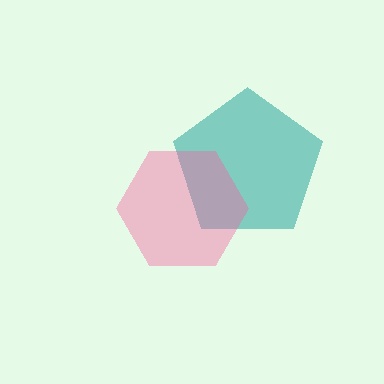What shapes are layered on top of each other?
The layered shapes are: a teal pentagon, a pink hexagon.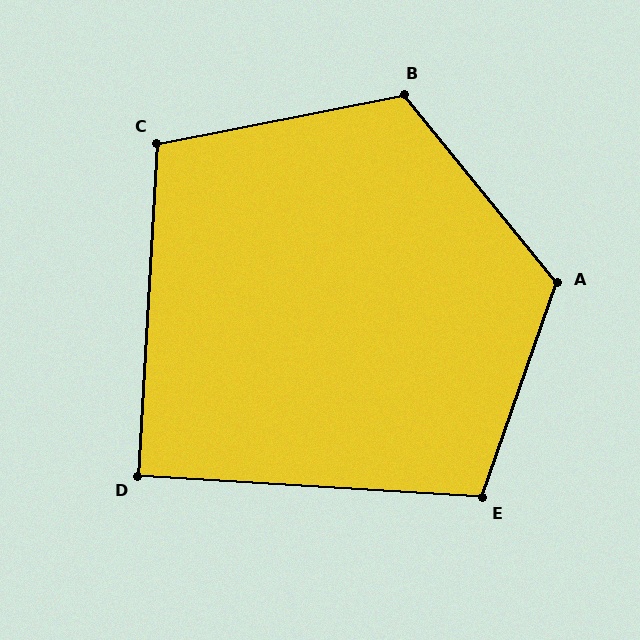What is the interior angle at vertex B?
Approximately 118 degrees (obtuse).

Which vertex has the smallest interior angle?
D, at approximately 90 degrees.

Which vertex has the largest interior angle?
A, at approximately 121 degrees.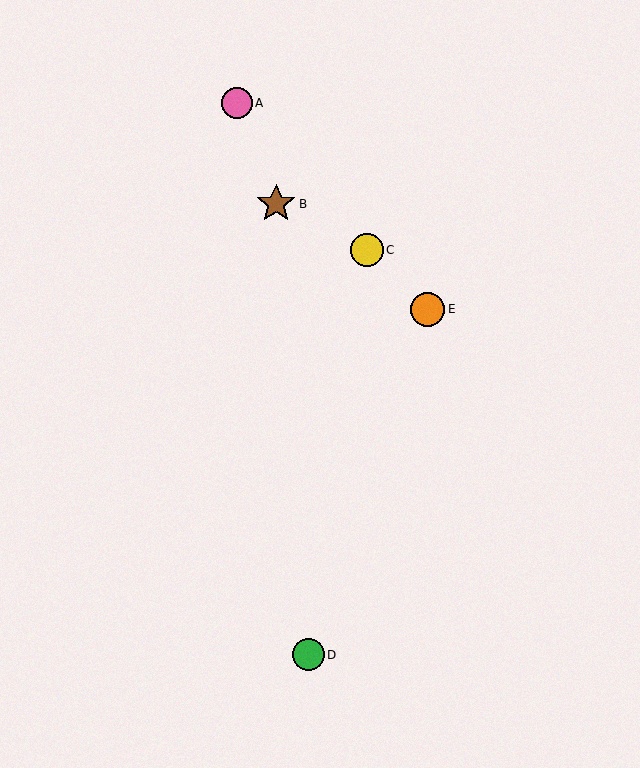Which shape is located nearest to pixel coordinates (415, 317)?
The orange circle (labeled E) at (428, 309) is nearest to that location.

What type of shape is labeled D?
Shape D is a green circle.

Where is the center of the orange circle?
The center of the orange circle is at (428, 309).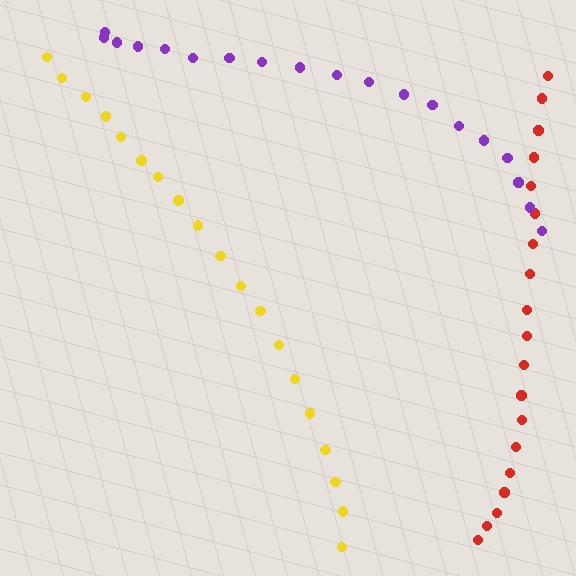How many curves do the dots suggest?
There are 3 distinct paths.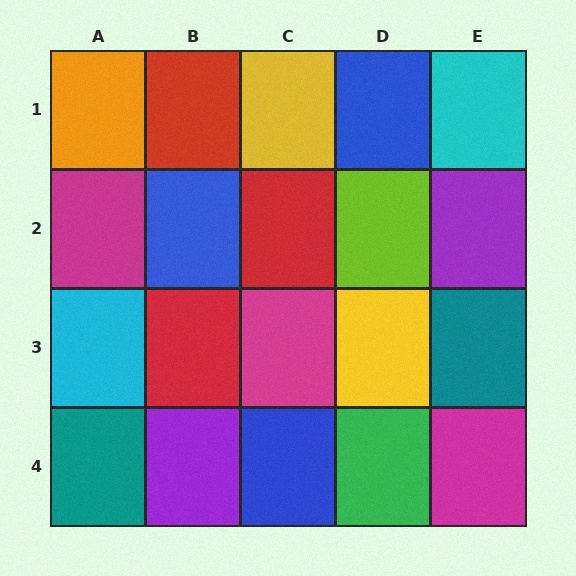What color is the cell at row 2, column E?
Purple.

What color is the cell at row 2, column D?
Lime.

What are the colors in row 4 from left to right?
Teal, purple, blue, green, magenta.